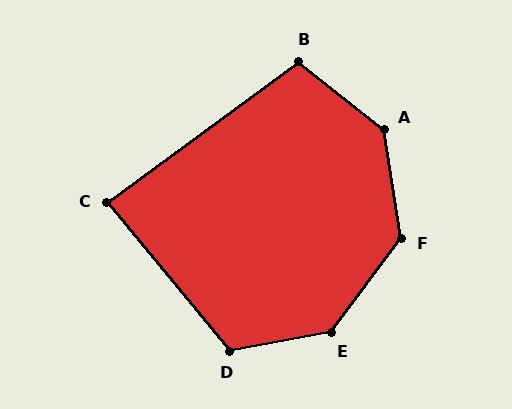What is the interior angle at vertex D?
Approximately 119 degrees (obtuse).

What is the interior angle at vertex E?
Approximately 137 degrees (obtuse).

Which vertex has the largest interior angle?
A, at approximately 137 degrees.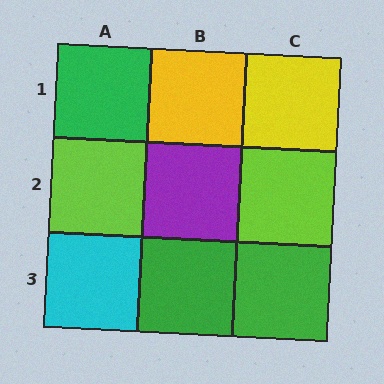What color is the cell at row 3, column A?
Cyan.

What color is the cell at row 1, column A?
Green.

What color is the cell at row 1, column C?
Yellow.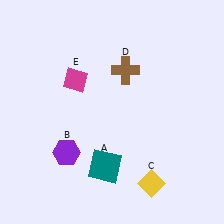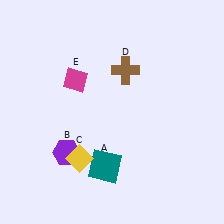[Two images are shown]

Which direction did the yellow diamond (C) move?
The yellow diamond (C) moved left.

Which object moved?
The yellow diamond (C) moved left.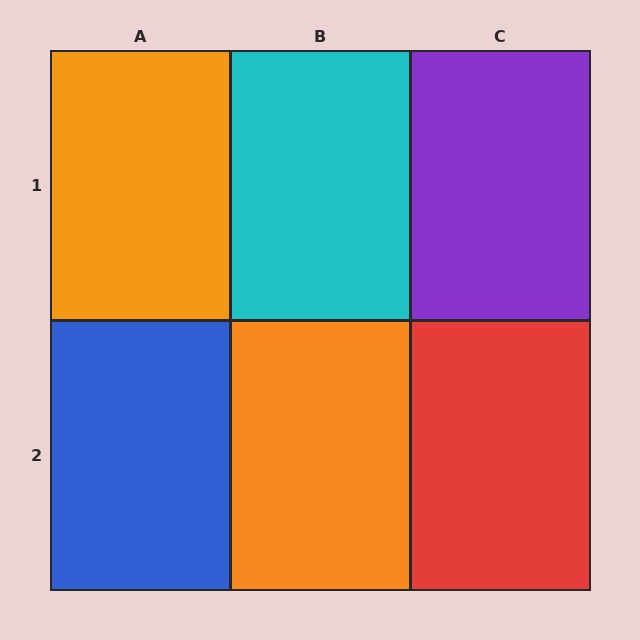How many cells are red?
1 cell is red.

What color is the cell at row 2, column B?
Orange.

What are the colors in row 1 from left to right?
Orange, cyan, purple.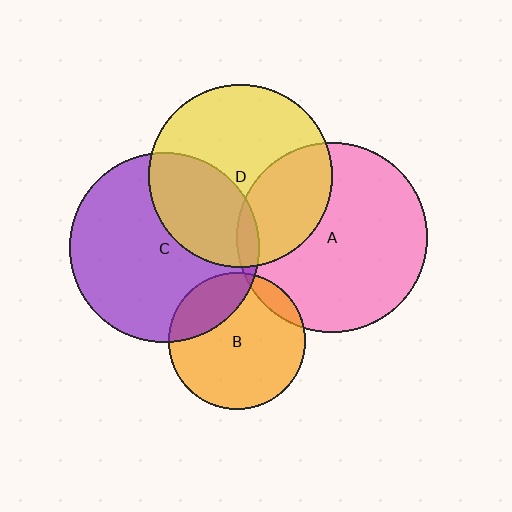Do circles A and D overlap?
Yes.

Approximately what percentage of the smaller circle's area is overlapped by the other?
Approximately 30%.